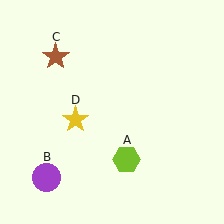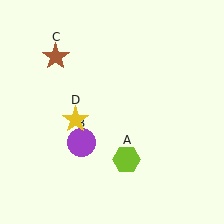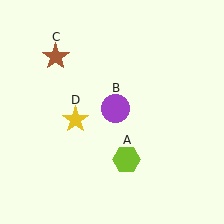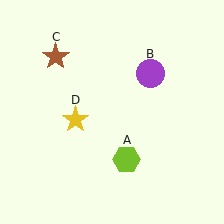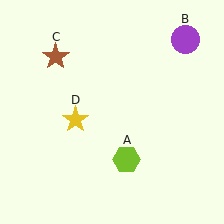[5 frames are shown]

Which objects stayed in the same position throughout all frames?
Lime hexagon (object A) and brown star (object C) and yellow star (object D) remained stationary.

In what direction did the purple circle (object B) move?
The purple circle (object B) moved up and to the right.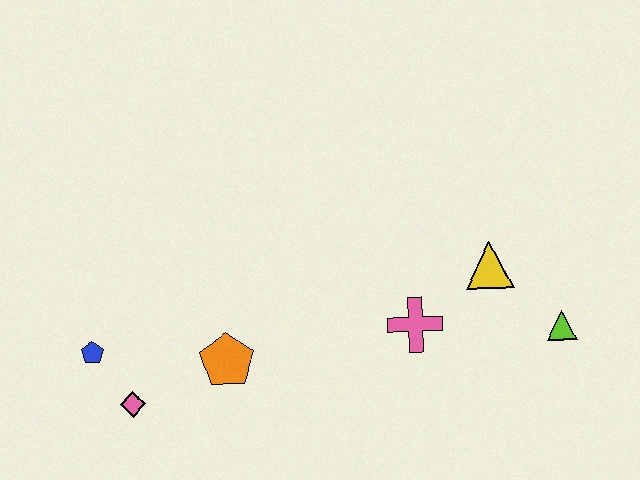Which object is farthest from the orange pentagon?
The lime triangle is farthest from the orange pentagon.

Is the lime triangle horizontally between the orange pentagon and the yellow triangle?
No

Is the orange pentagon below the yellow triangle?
Yes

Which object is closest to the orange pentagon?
The pink diamond is closest to the orange pentagon.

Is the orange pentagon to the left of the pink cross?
Yes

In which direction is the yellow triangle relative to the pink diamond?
The yellow triangle is to the right of the pink diamond.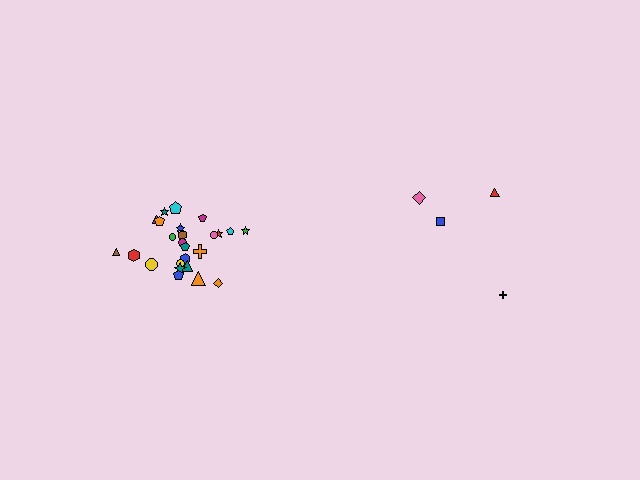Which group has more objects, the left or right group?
The left group.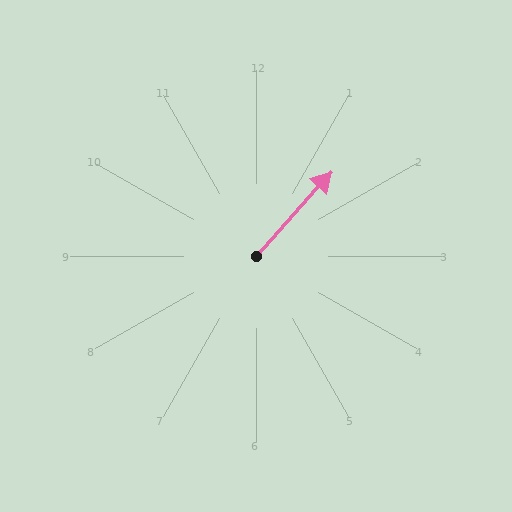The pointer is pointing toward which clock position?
Roughly 1 o'clock.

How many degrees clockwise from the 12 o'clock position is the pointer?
Approximately 42 degrees.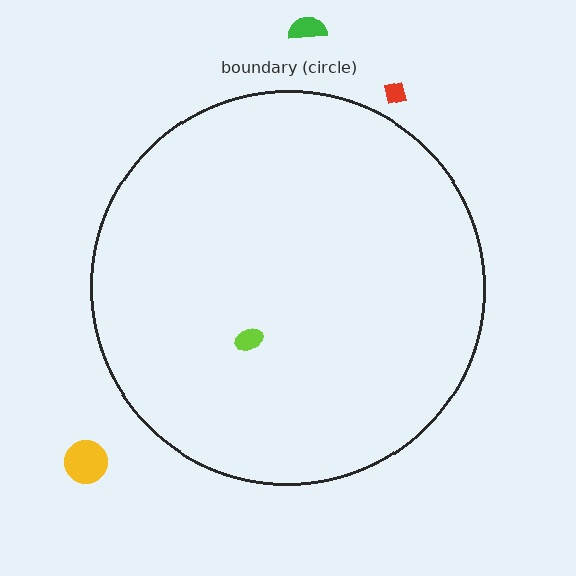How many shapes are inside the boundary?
1 inside, 3 outside.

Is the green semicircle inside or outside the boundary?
Outside.